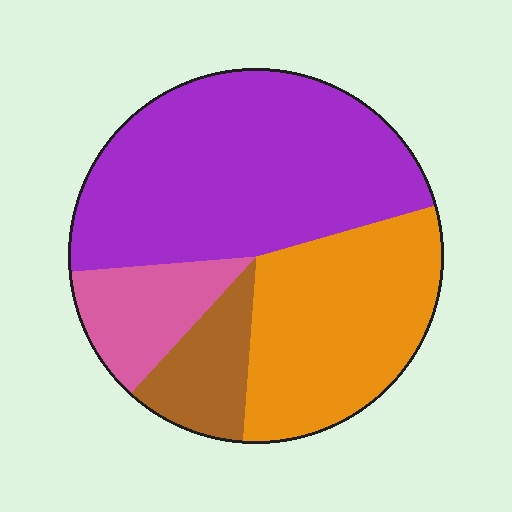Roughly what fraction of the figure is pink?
Pink takes up about one eighth (1/8) of the figure.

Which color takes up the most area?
Purple, at roughly 45%.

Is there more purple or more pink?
Purple.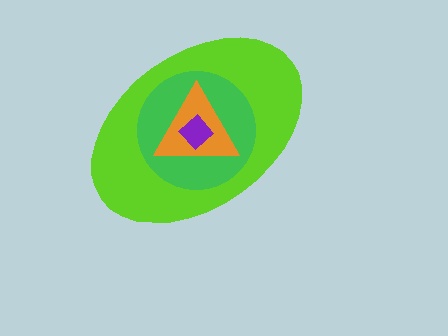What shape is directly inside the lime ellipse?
The green circle.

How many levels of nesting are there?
4.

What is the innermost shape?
The purple diamond.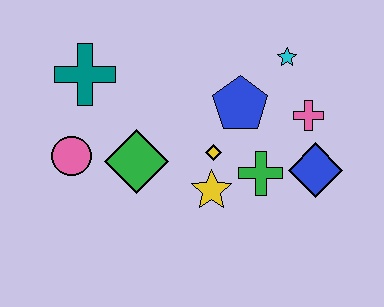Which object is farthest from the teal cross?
The blue diamond is farthest from the teal cross.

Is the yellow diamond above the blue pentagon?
No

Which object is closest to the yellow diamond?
The yellow star is closest to the yellow diamond.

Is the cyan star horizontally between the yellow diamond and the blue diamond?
Yes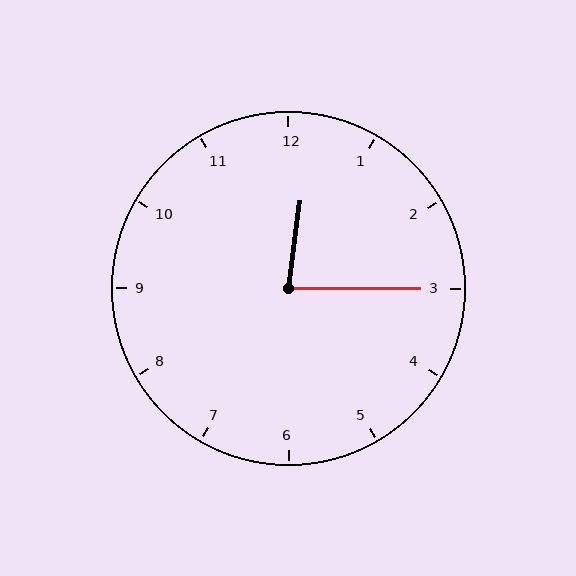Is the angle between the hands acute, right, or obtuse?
It is acute.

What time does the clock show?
12:15.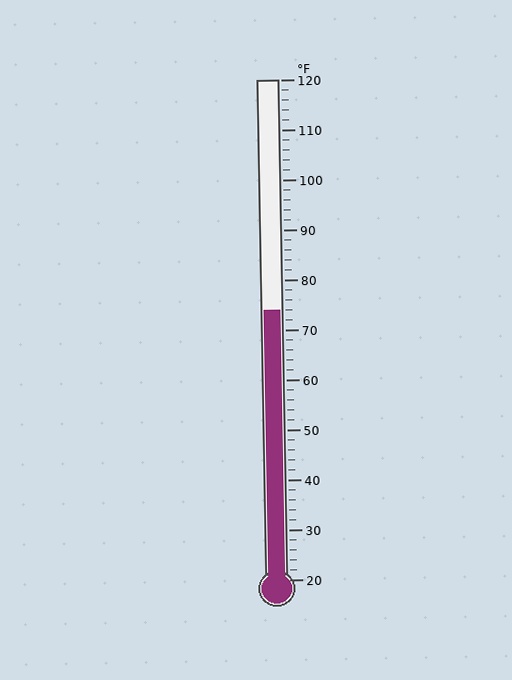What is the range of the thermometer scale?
The thermometer scale ranges from 20°F to 120°F.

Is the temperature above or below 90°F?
The temperature is below 90°F.